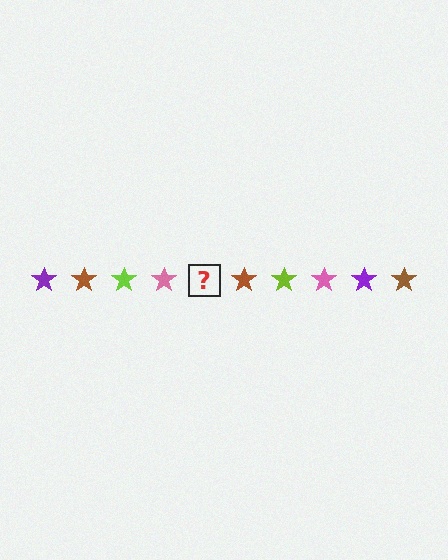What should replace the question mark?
The question mark should be replaced with a purple star.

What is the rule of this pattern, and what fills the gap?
The rule is that the pattern cycles through purple, brown, lime, pink stars. The gap should be filled with a purple star.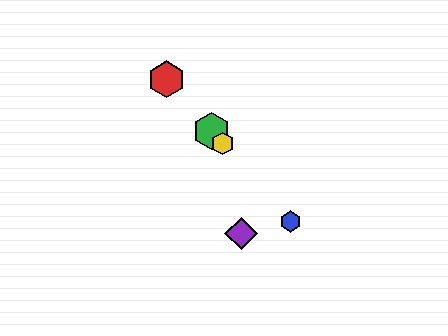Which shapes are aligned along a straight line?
The red hexagon, the blue hexagon, the green hexagon, the yellow hexagon are aligned along a straight line.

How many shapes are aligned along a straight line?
4 shapes (the red hexagon, the blue hexagon, the green hexagon, the yellow hexagon) are aligned along a straight line.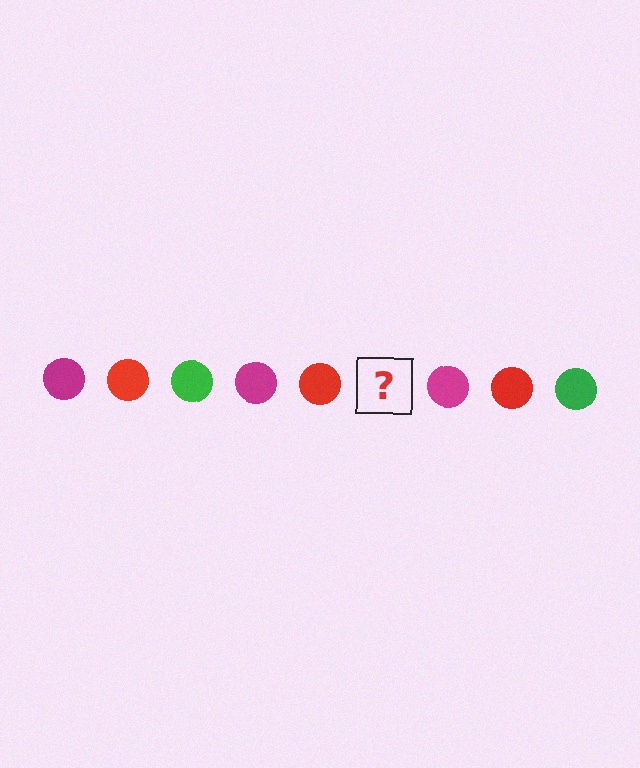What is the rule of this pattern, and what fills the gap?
The rule is that the pattern cycles through magenta, red, green circles. The gap should be filled with a green circle.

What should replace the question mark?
The question mark should be replaced with a green circle.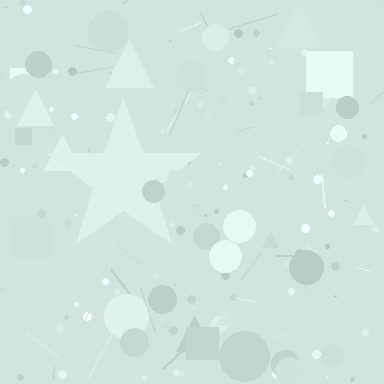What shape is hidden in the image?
A star is hidden in the image.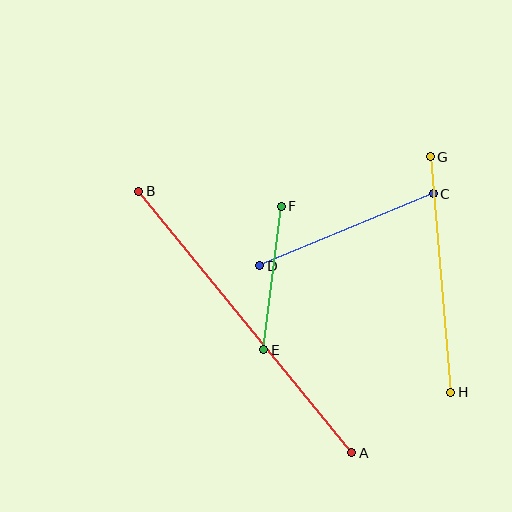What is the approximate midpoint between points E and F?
The midpoint is at approximately (273, 278) pixels.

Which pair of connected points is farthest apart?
Points A and B are farthest apart.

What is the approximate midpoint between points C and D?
The midpoint is at approximately (347, 230) pixels.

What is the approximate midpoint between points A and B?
The midpoint is at approximately (245, 322) pixels.